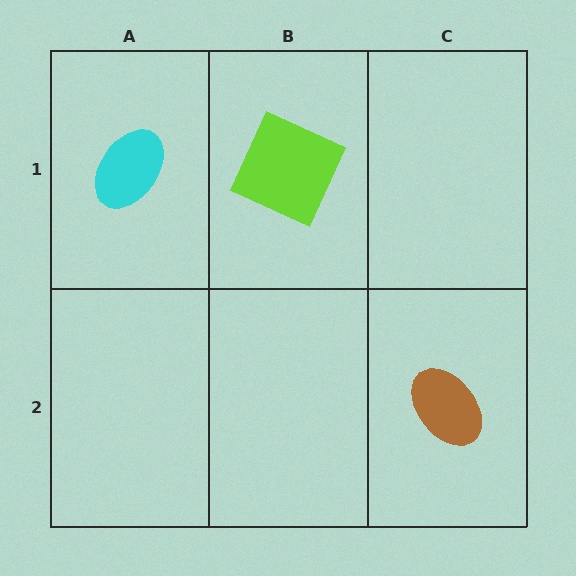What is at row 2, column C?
A brown ellipse.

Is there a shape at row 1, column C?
No, that cell is empty.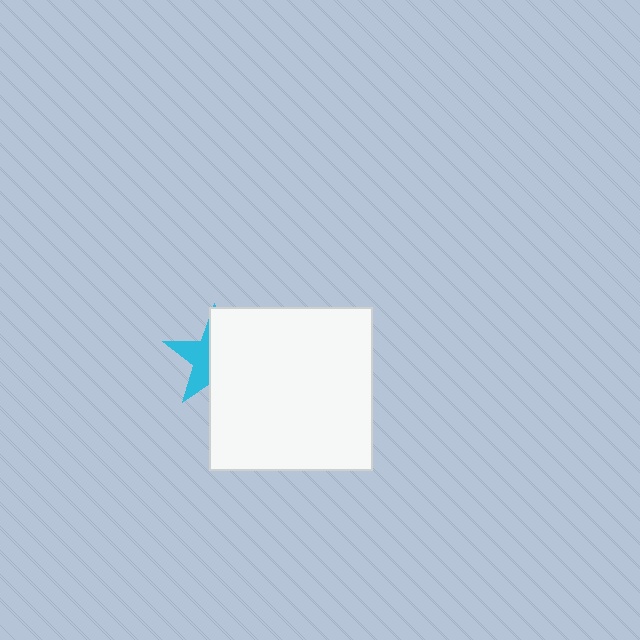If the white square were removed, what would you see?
You would see the complete cyan star.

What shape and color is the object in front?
The object in front is a white square.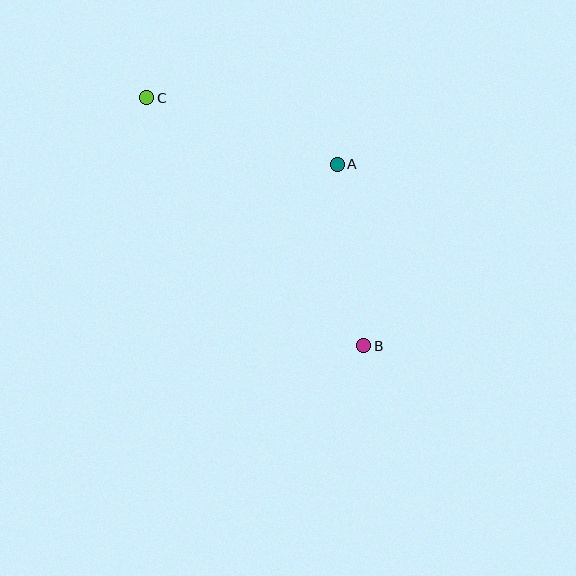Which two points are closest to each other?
Points A and B are closest to each other.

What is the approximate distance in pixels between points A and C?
The distance between A and C is approximately 202 pixels.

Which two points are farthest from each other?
Points B and C are farthest from each other.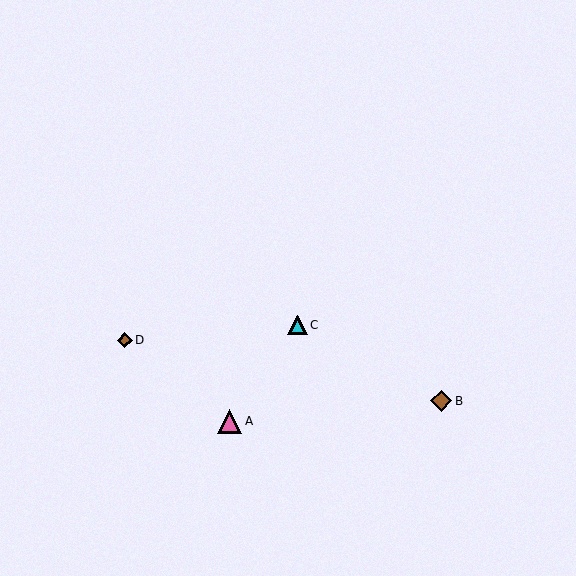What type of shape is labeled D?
Shape D is a brown diamond.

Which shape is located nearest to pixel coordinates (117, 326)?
The brown diamond (labeled D) at (125, 340) is nearest to that location.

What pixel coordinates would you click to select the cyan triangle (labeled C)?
Click at (297, 325) to select the cyan triangle C.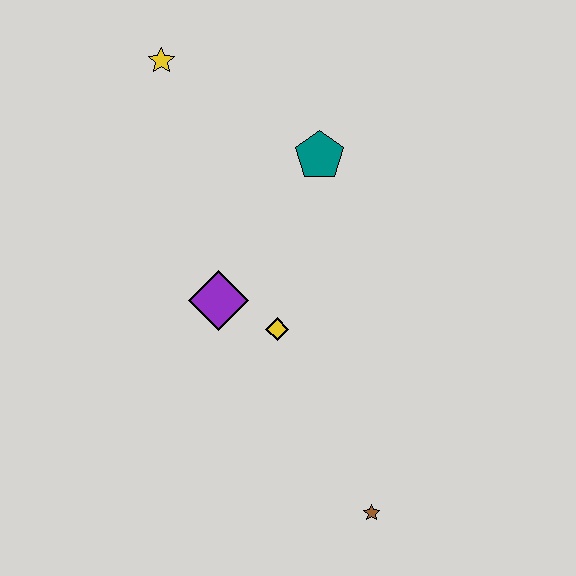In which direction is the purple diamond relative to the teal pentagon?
The purple diamond is below the teal pentagon.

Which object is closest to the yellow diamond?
The purple diamond is closest to the yellow diamond.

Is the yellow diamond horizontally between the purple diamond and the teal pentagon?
Yes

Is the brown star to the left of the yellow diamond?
No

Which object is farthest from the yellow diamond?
The yellow star is farthest from the yellow diamond.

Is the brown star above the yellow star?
No